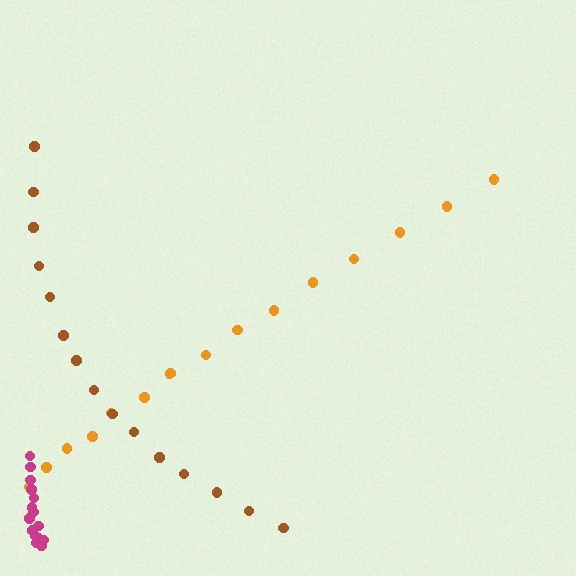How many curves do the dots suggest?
There are 3 distinct paths.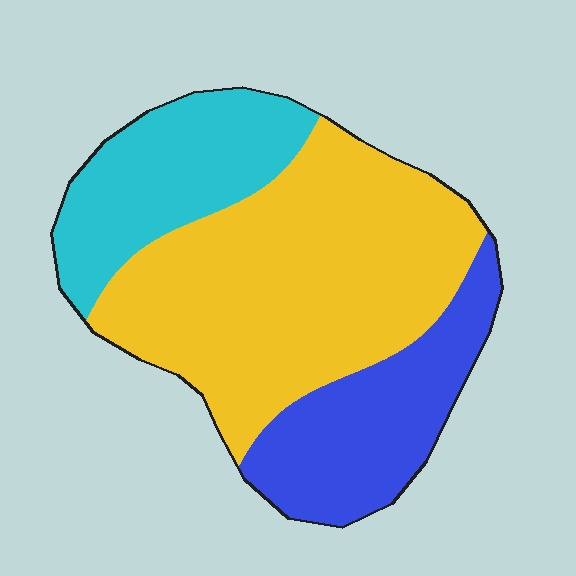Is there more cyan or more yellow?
Yellow.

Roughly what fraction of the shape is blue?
Blue takes up about one quarter (1/4) of the shape.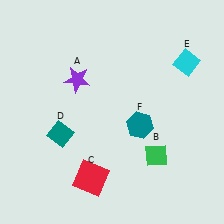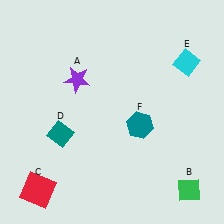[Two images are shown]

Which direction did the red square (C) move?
The red square (C) moved left.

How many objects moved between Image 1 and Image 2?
2 objects moved between the two images.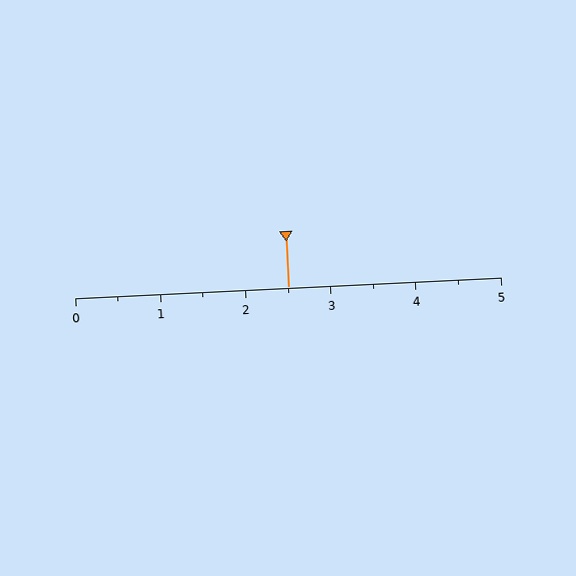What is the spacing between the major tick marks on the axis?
The major ticks are spaced 1 apart.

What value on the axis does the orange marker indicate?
The marker indicates approximately 2.5.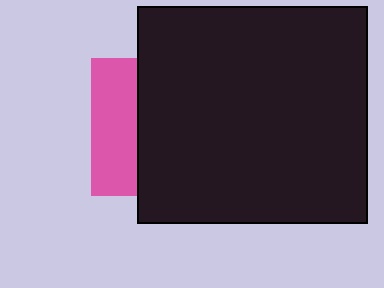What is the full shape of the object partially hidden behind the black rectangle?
The partially hidden object is a pink square.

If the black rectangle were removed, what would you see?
You would see the complete pink square.